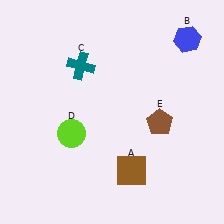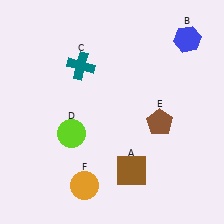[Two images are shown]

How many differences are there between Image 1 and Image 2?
There is 1 difference between the two images.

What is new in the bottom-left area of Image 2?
An orange circle (F) was added in the bottom-left area of Image 2.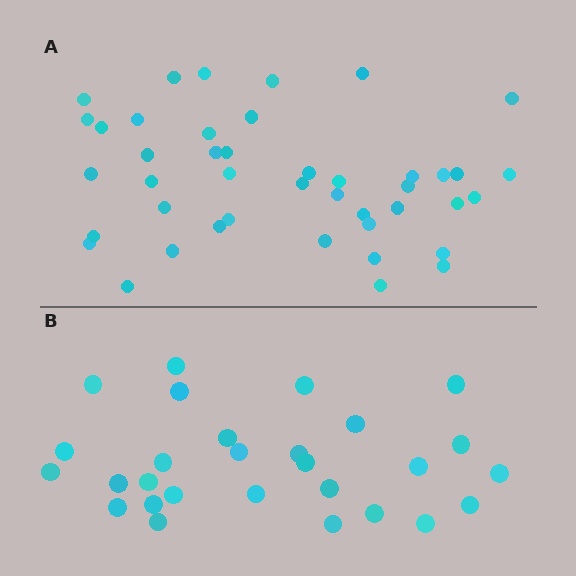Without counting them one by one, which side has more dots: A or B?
Region A (the top region) has more dots.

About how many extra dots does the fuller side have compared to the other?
Region A has approximately 15 more dots than region B.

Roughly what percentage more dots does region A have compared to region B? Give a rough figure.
About 55% more.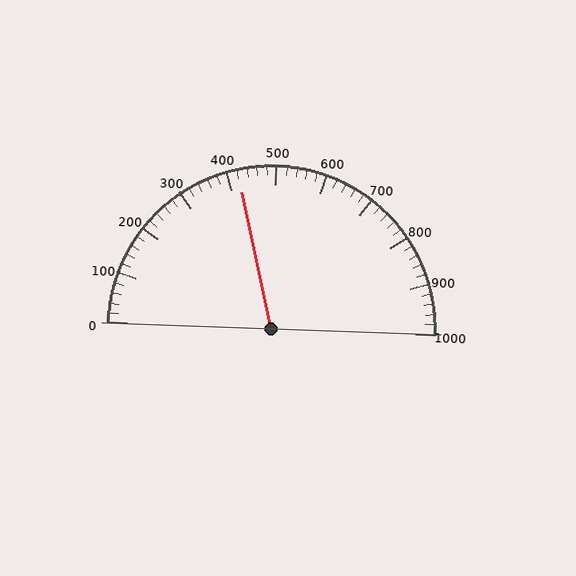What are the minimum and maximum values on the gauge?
The gauge ranges from 0 to 1000.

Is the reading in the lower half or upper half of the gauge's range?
The reading is in the lower half of the range (0 to 1000).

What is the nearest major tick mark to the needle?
The nearest major tick mark is 400.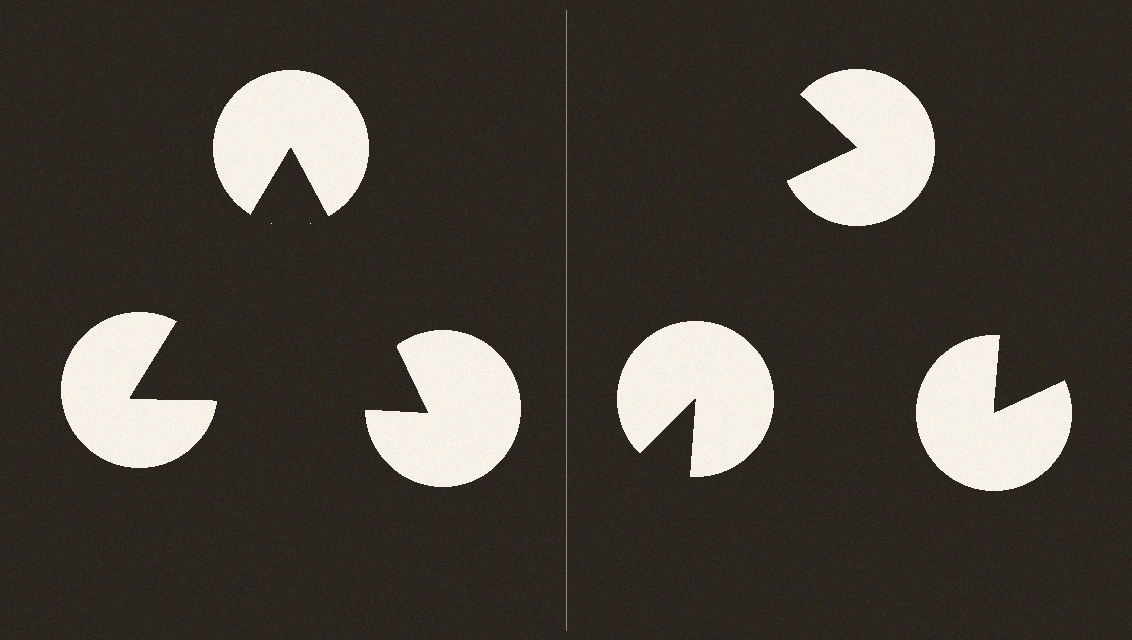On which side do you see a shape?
An illusory triangle appears on the left side. On the right side the wedge cuts are rotated, so no coherent shape forms.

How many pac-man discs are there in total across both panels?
6 — 3 on each side.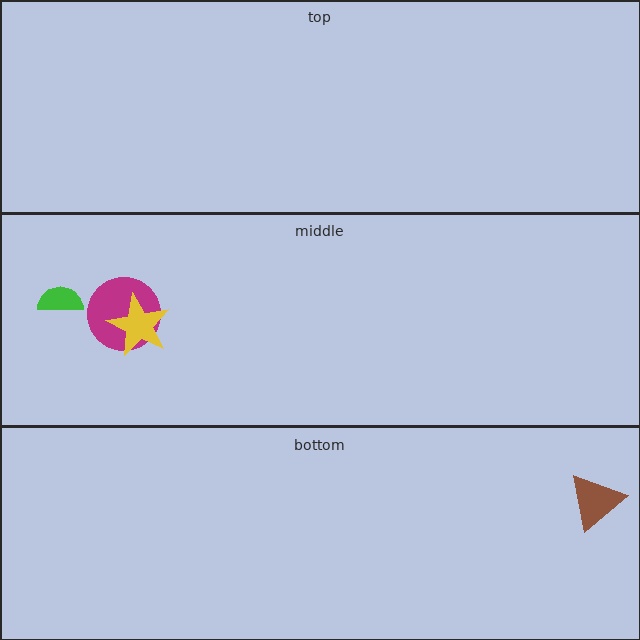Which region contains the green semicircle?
The middle region.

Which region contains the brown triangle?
The bottom region.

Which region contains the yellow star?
The middle region.